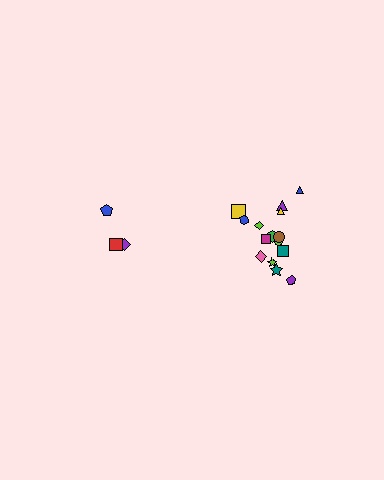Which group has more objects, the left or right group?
The right group.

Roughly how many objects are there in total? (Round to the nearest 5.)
Roughly 20 objects in total.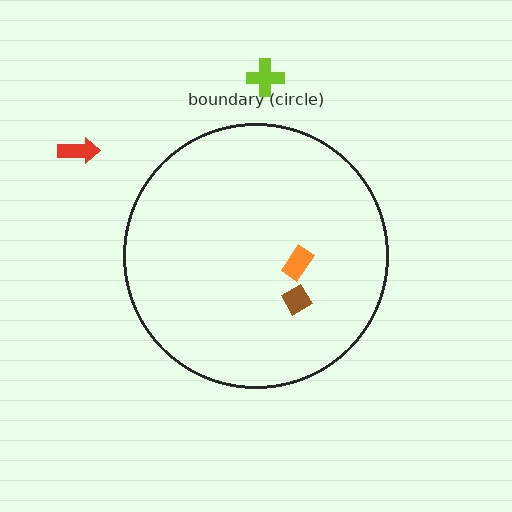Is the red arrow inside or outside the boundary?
Outside.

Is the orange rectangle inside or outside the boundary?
Inside.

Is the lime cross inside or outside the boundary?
Outside.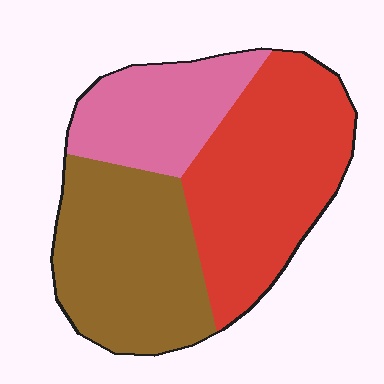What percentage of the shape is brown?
Brown covers roughly 35% of the shape.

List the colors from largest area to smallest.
From largest to smallest: red, brown, pink.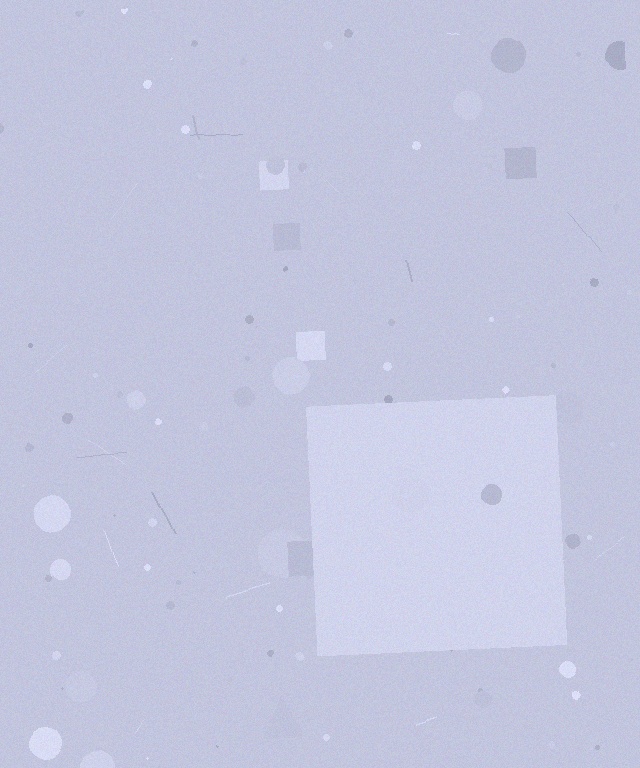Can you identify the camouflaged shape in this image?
The camouflaged shape is a square.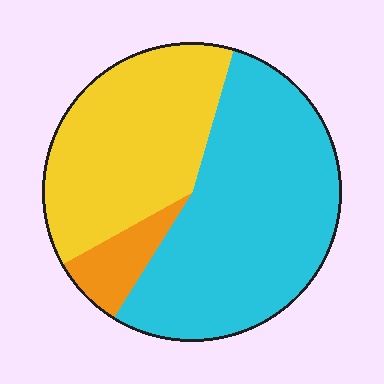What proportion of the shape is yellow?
Yellow takes up about three eighths (3/8) of the shape.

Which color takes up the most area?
Cyan, at roughly 55%.